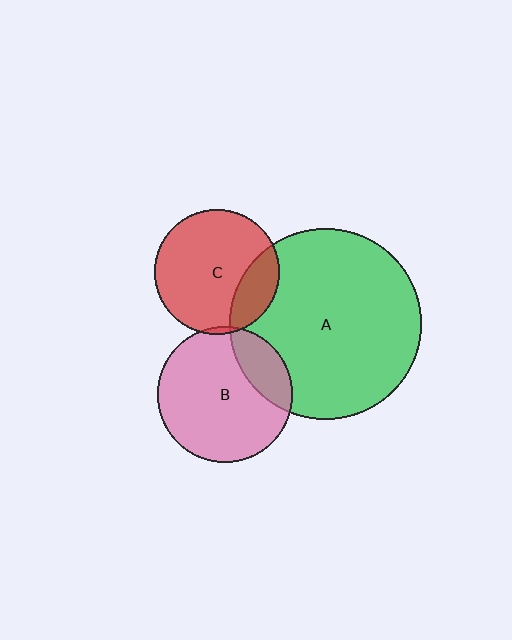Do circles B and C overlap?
Yes.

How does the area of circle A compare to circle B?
Approximately 2.0 times.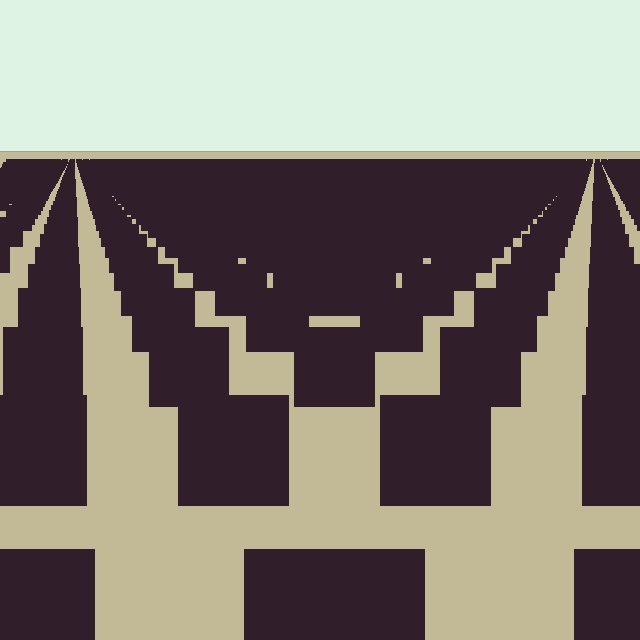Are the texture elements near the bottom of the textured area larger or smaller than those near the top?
Larger. Near the bottom, elements are closer to the viewer and appear at a bigger on-screen size.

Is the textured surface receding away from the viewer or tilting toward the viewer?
The surface is receding away from the viewer. Texture elements get smaller and denser toward the top.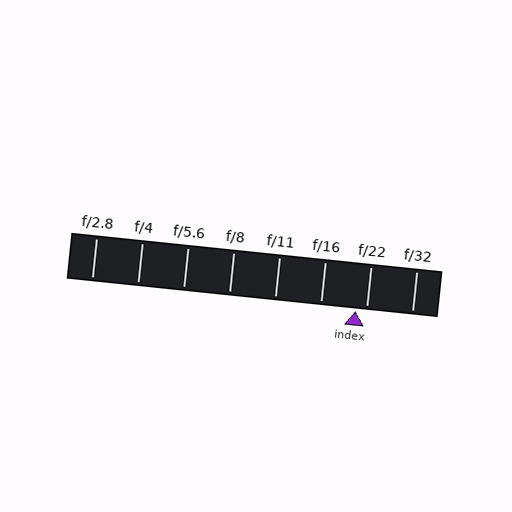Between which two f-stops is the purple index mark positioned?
The index mark is between f/16 and f/22.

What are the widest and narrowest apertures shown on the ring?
The widest aperture shown is f/2.8 and the narrowest is f/32.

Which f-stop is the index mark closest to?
The index mark is closest to f/22.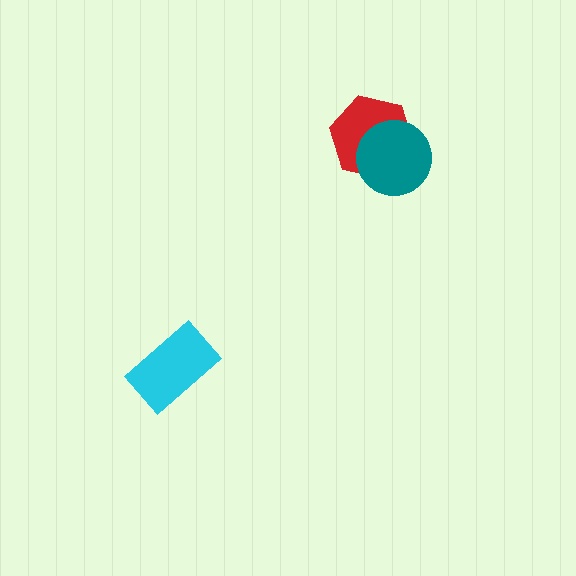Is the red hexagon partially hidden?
Yes, it is partially covered by another shape.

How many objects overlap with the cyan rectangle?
0 objects overlap with the cyan rectangle.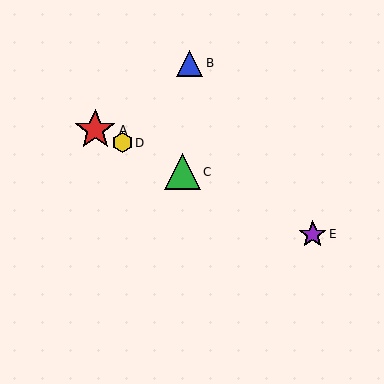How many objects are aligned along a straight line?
4 objects (A, C, D, E) are aligned along a straight line.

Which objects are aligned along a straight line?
Objects A, C, D, E are aligned along a straight line.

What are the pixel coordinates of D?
Object D is at (122, 143).